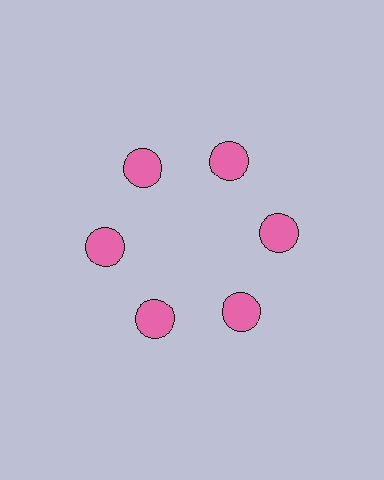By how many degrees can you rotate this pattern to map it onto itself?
The pattern maps onto itself every 60 degrees of rotation.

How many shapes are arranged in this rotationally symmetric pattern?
There are 6 shapes, arranged in 6 groups of 1.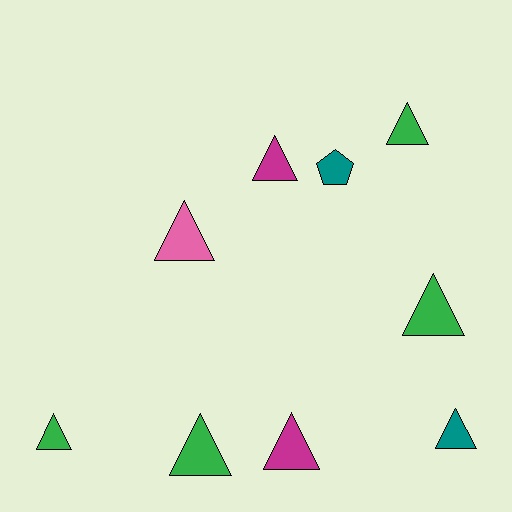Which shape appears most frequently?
Triangle, with 8 objects.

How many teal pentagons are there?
There is 1 teal pentagon.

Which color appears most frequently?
Green, with 4 objects.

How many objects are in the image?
There are 9 objects.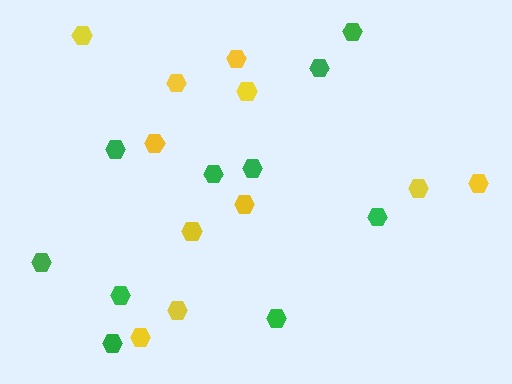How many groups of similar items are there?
There are 2 groups: one group of green hexagons (10) and one group of yellow hexagons (11).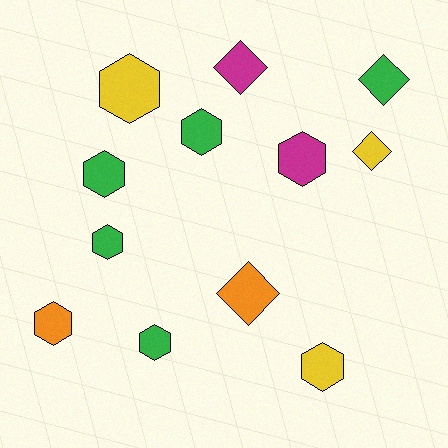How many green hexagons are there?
There are 4 green hexagons.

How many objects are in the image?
There are 12 objects.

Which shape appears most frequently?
Hexagon, with 8 objects.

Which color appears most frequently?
Green, with 5 objects.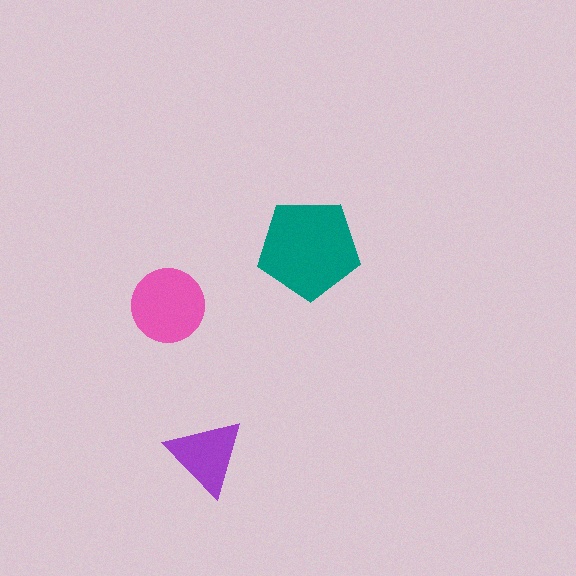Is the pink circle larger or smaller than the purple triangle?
Larger.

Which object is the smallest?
The purple triangle.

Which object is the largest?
The teal pentagon.